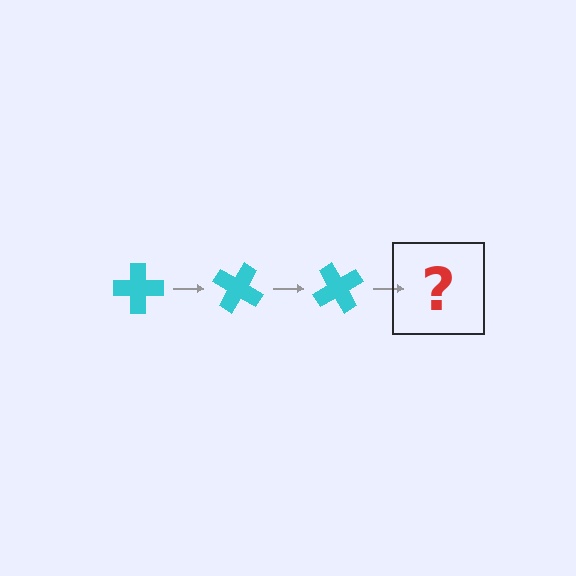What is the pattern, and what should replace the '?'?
The pattern is that the cross rotates 30 degrees each step. The '?' should be a cyan cross rotated 90 degrees.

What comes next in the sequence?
The next element should be a cyan cross rotated 90 degrees.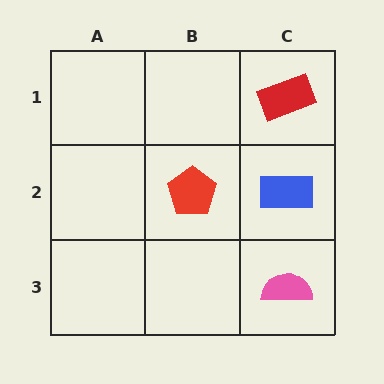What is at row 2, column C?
A blue rectangle.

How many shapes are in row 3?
1 shape.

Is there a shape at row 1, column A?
No, that cell is empty.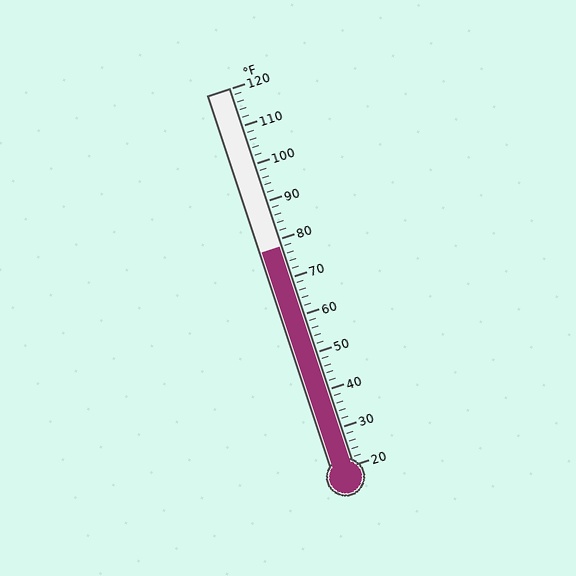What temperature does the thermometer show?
The thermometer shows approximately 78°F.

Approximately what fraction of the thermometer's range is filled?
The thermometer is filled to approximately 60% of its range.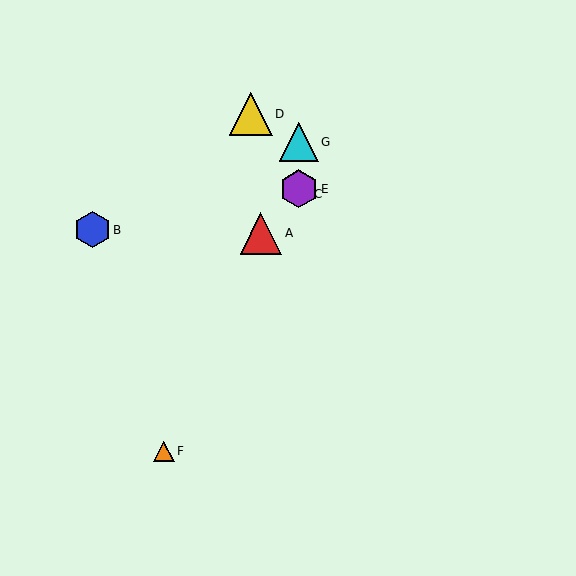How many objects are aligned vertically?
3 objects (C, E, G) are aligned vertically.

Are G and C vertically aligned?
Yes, both are at x≈299.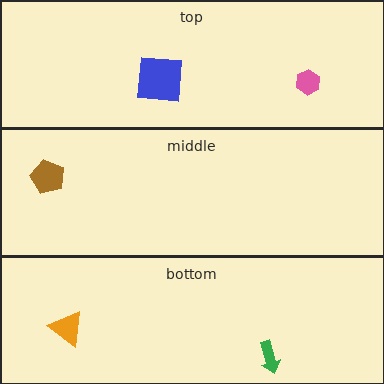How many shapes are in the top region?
2.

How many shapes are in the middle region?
1.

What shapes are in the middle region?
The brown pentagon.